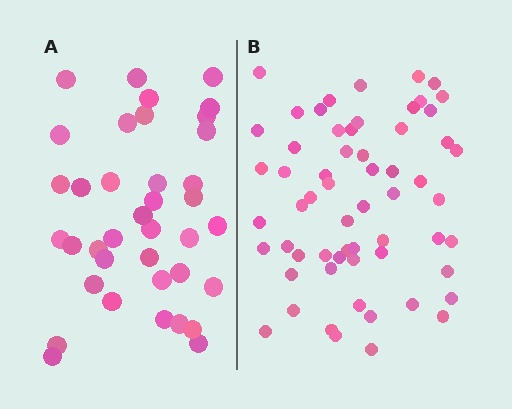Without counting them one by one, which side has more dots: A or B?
Region B (the right region) has more dots.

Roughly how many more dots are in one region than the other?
Region B has approximately 20 more dots than region A.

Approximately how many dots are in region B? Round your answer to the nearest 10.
About 60 dots.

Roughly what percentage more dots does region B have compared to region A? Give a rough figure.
About 60% more.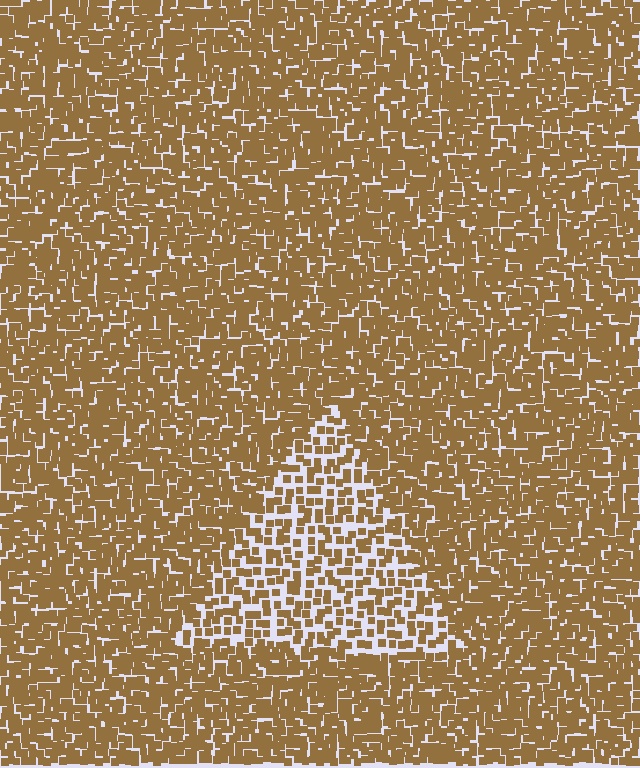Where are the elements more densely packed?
The elements are more densely packed outside the triangle boundary.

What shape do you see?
I see a triangle.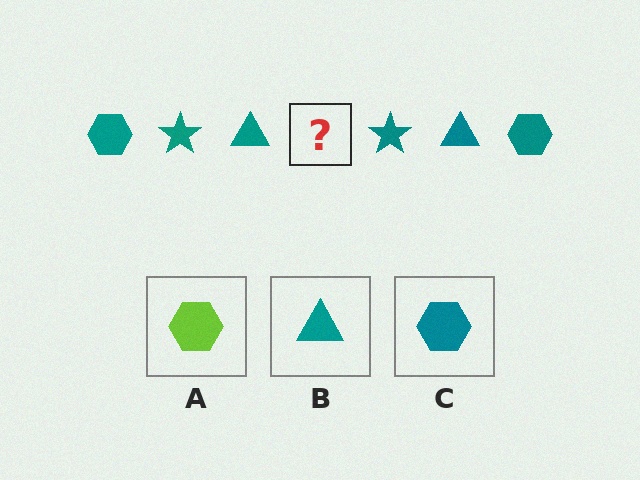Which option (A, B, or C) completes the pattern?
C.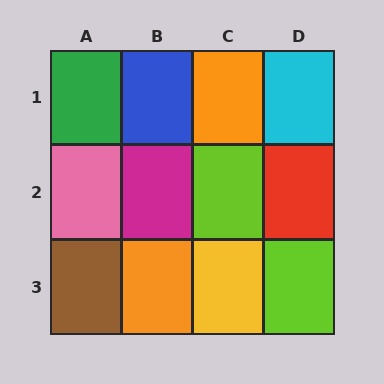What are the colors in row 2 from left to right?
Pink, magenta, lime, red.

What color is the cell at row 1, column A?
Green.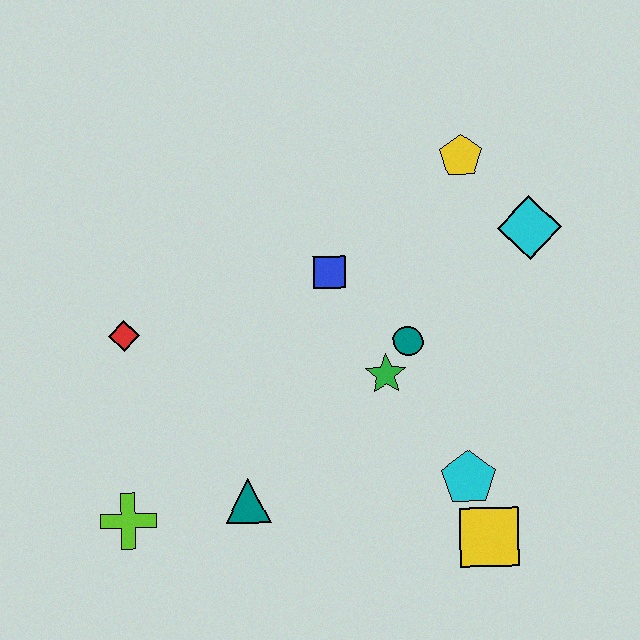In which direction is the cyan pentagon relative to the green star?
The cyan pentagon is below the green star.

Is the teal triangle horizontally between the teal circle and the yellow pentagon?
No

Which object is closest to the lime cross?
The teal triangle is closest to the lime cross.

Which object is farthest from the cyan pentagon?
The red diamond is farthest from the cyan pentagon.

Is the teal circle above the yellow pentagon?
No